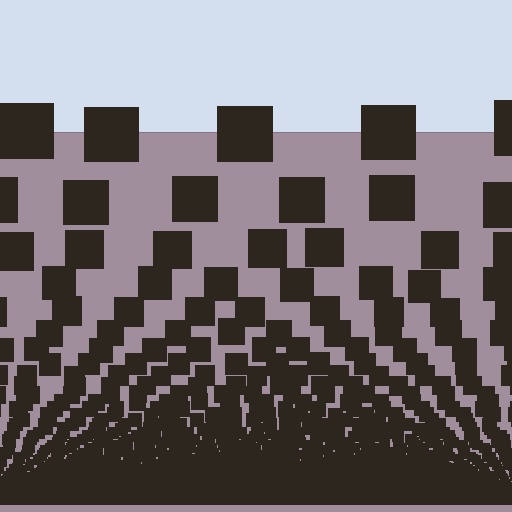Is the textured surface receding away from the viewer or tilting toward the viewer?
The surface appears to tilt toward the viewer. Texture elements get larger and sparser toward the top.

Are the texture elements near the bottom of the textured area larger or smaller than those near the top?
Smaller. The gradient is inverted — elements near the bottom are smaller and denser.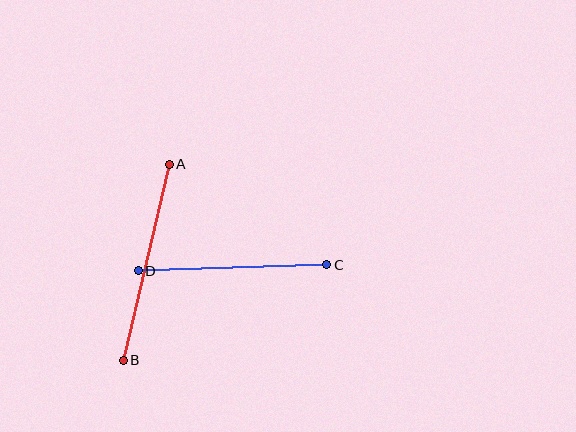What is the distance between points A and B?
The distance is approximately 201 pixels.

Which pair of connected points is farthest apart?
Points A and B are farthest apart.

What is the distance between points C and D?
The distance is approximately 189 pixels.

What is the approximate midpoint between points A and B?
The midpoint is at approximately (146, 262) pixels.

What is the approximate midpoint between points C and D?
The midpoint is at approximately (232, 268) pixels.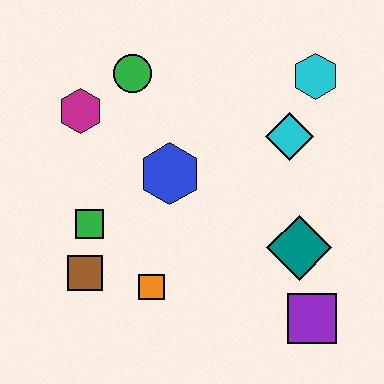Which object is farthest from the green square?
The cyan hexagon is farthest from the green square.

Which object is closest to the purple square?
The teal diamond is closest to the purple square.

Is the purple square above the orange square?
No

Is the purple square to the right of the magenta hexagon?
Yes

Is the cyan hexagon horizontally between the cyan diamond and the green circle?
No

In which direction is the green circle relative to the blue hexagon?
The green circle is above the blue hexagon.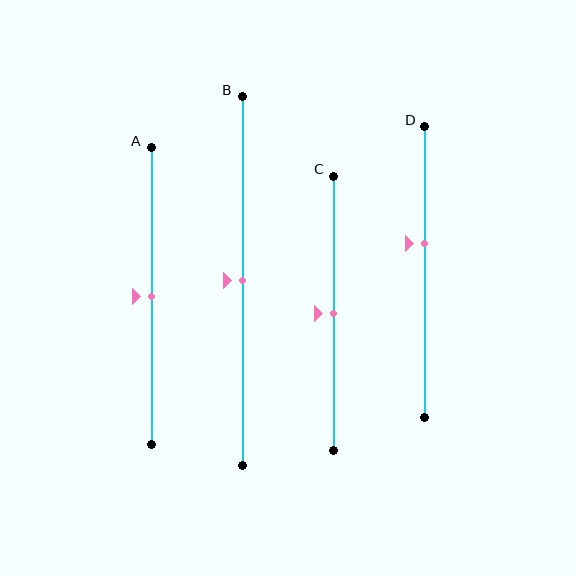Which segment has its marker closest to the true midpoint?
Segment A has its marker closest to the true midpoint.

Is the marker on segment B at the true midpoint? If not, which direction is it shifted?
Yes, the marker on segment B is at the true midpoint.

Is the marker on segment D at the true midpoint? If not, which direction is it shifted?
No, the marker on segment D is shifted upward by about 10% of the segment length.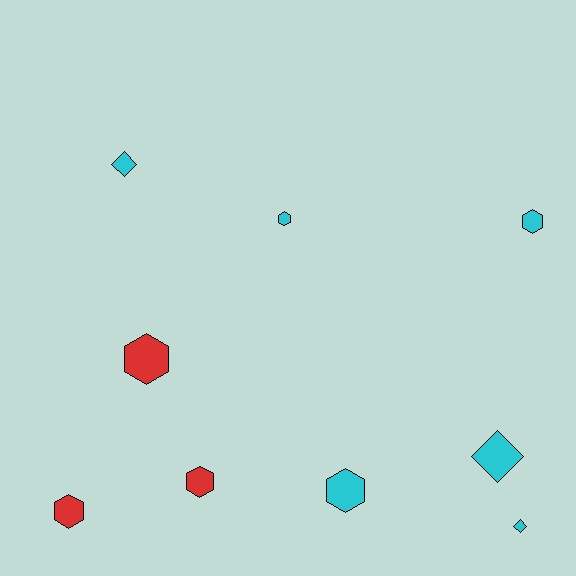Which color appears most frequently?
Cyan, with 6 objects.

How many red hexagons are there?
There are 3 red hexagons.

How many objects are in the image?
There are 9 objects.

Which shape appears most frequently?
Hexagon, with 6 objects.